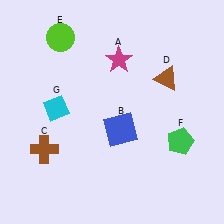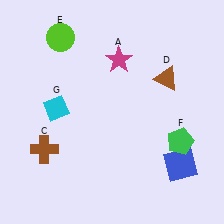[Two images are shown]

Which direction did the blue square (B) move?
The blue square (B) moved right.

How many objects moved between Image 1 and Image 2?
1 object moved between the two images.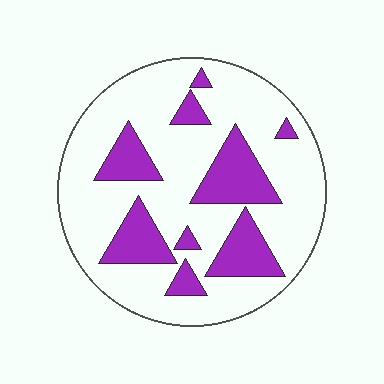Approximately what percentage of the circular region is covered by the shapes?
Approximately 25%.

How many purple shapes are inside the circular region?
9.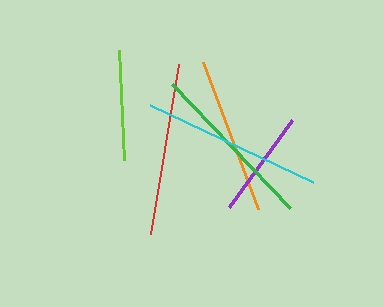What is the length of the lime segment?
The lime segment is approximately 109 pixels long.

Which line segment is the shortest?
The purple line is the shortest at approximately 108 pixels.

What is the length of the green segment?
The green segment is approximately 171 pixels long.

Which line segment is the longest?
The cyan line is the longest at approximately 181 pixels.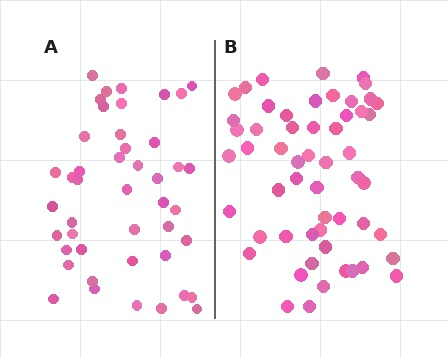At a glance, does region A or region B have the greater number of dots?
Region B (the right region) has more dots.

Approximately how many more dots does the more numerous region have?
Region B has roughly 10 or so more dots than region A.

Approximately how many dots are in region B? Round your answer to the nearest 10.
About 60 dots. (The exact count is 55, which rounds to 60.)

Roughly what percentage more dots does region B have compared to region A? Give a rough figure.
About 20% more.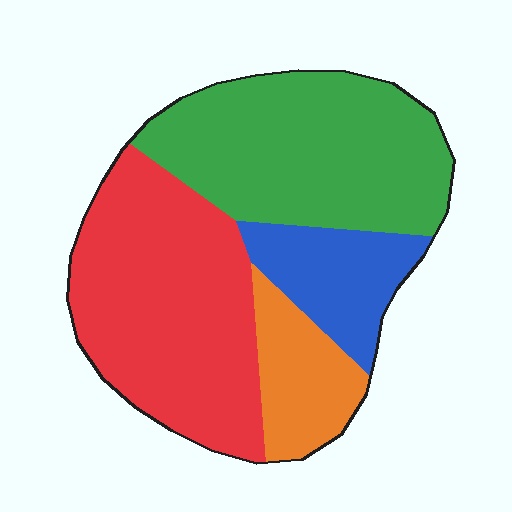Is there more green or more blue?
Green.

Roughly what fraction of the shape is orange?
Orange covers about 10% of the shape.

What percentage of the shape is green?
Green takes up between a quarter and a half of the shape.